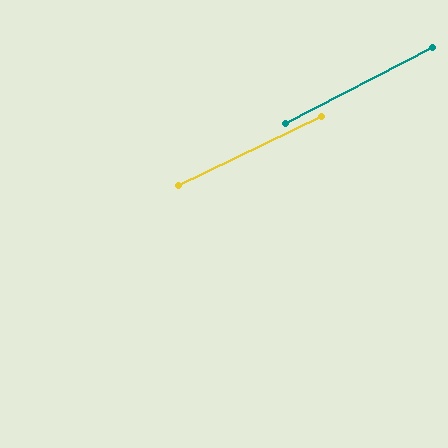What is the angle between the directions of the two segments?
Approximately 2 degrees.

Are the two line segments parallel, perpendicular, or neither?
Parallel — their directions differ by only 1.6°.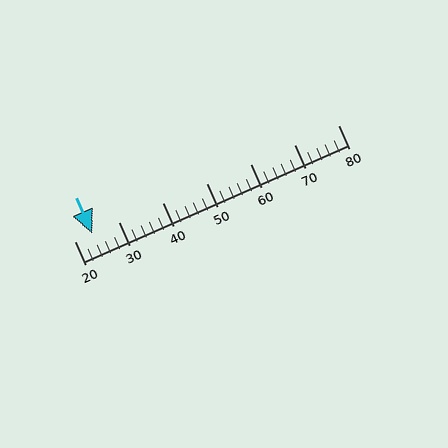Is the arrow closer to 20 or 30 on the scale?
The arrow is closer to 20.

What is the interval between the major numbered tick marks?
The major tick marks are spaced 10 units apart.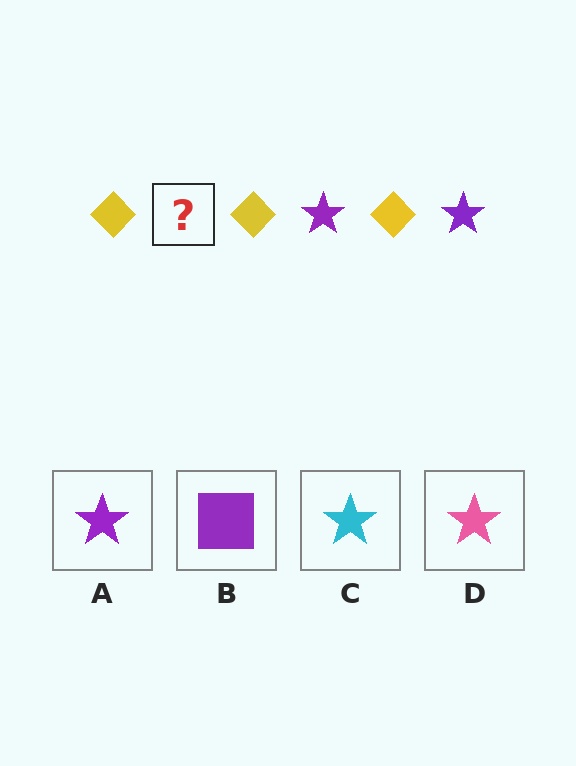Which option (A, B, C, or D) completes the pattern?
A.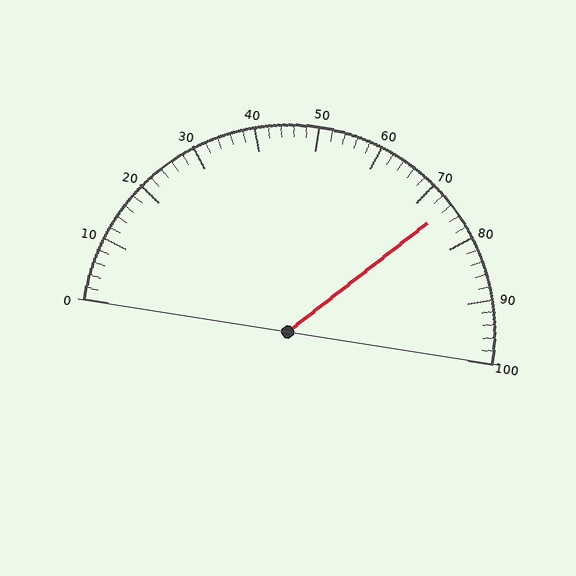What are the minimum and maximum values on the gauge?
The gauge ranges from 0 to 100.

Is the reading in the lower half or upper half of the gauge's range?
The reading is in the upper half of the range (0 to 100).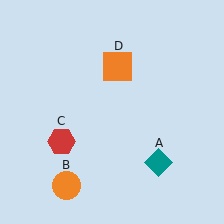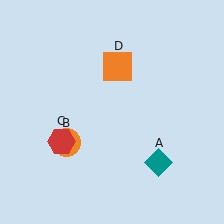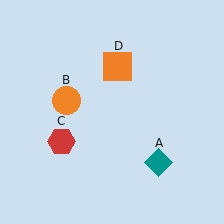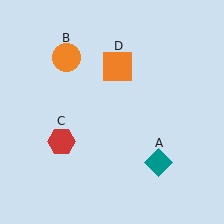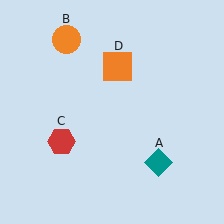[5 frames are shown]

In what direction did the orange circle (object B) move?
The orange circle (object B) moved up.